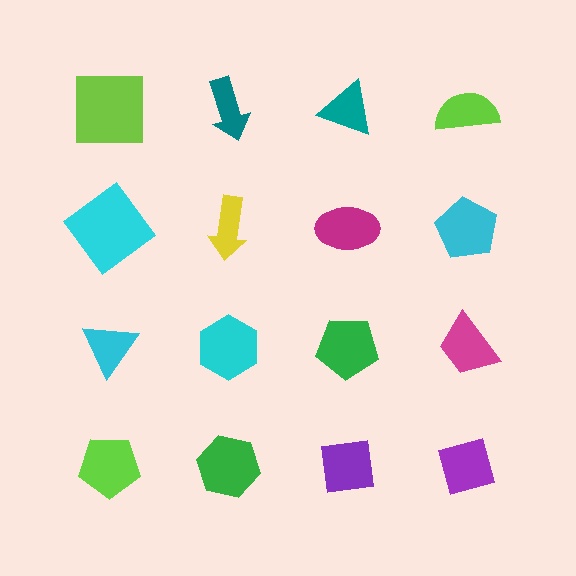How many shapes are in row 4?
4 shapes.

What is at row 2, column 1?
A cyan diamond.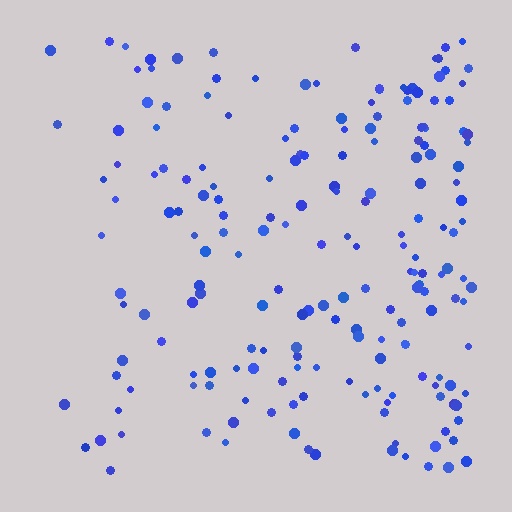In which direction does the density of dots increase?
From left to right, with the right side densest.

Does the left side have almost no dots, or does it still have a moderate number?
Still a moderate number, just noticeably fewer than the right.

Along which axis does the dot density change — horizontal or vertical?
Horizontal.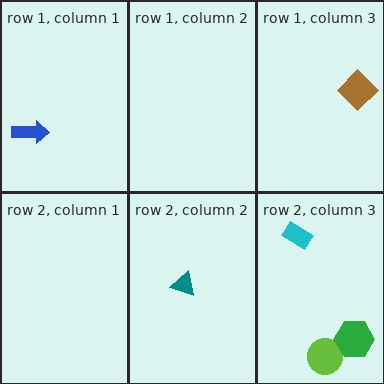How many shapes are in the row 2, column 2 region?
1.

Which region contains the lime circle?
The row 2, column 3 region.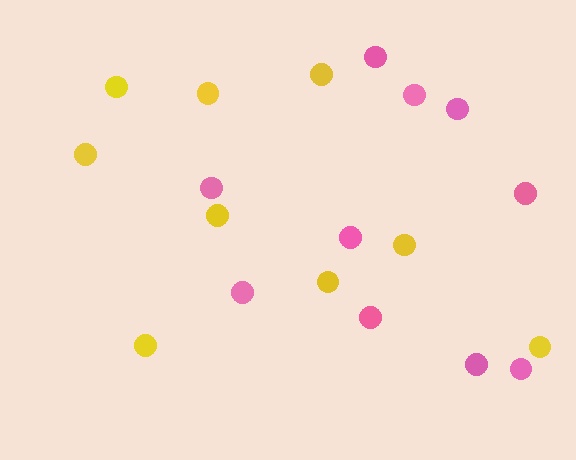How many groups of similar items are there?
There are 2 groups: one group of yellow circles (9) and one group of pink circles (10).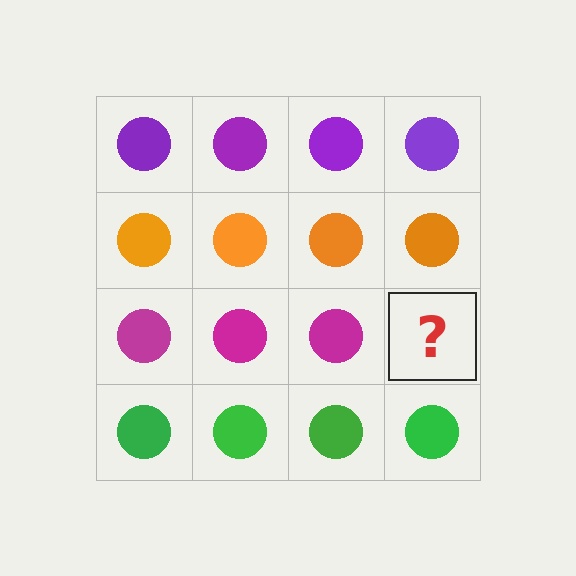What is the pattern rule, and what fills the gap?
The rule is that each row has a consistent color. The gap should be filled with a magenta circle.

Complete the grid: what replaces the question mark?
The question mark should be replaced with a magenta circle.